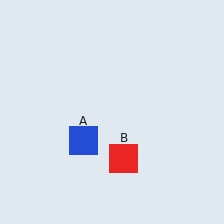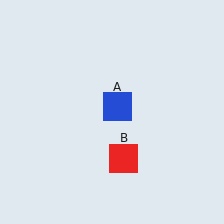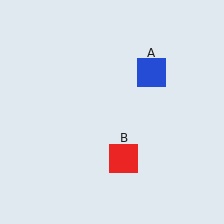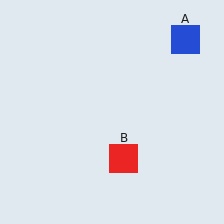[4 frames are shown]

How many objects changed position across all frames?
1 object changed position: blue square (object A).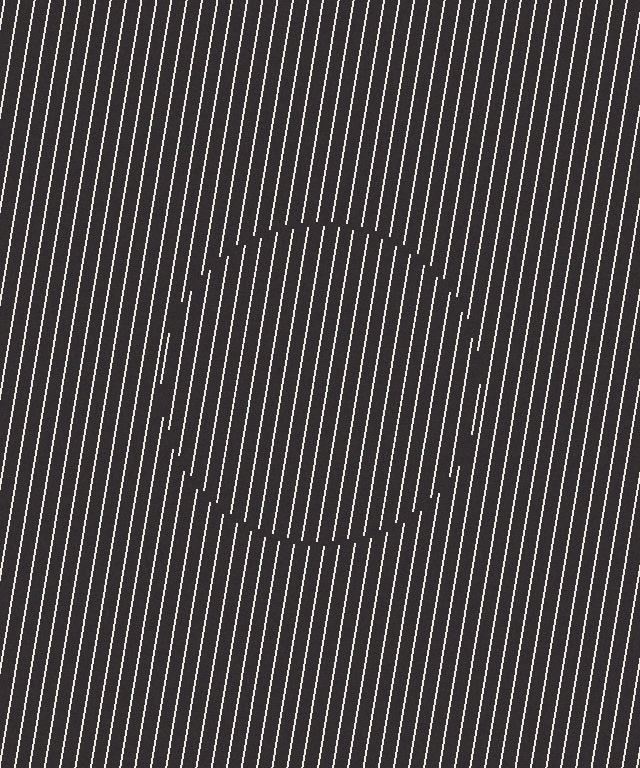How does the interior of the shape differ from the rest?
The interior of the shape contains the same grating, shifted by half a period — the contour is defined by the phase discontinuity where line-ends from the inner and outer gratings abut.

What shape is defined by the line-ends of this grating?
An illusory circle. The interior of the shape contains the same grating, shifted by half a period — the contour is defined by the phase discontinuity where line-ends from the inner and outer gratings abut.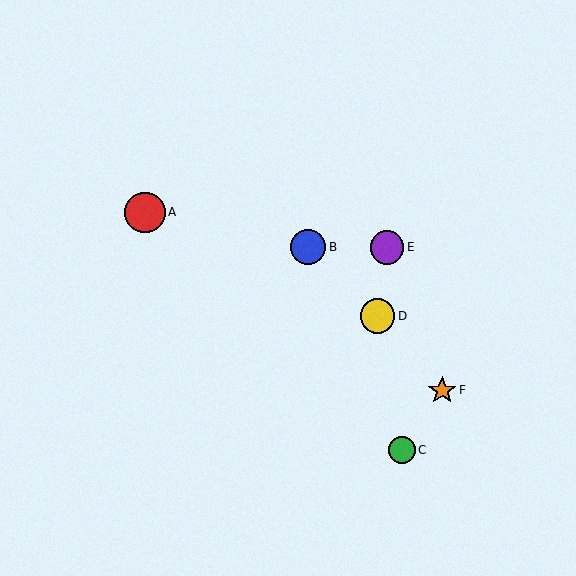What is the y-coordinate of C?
Object C is at y≈450.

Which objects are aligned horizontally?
Objects B, E are aligned horizontally.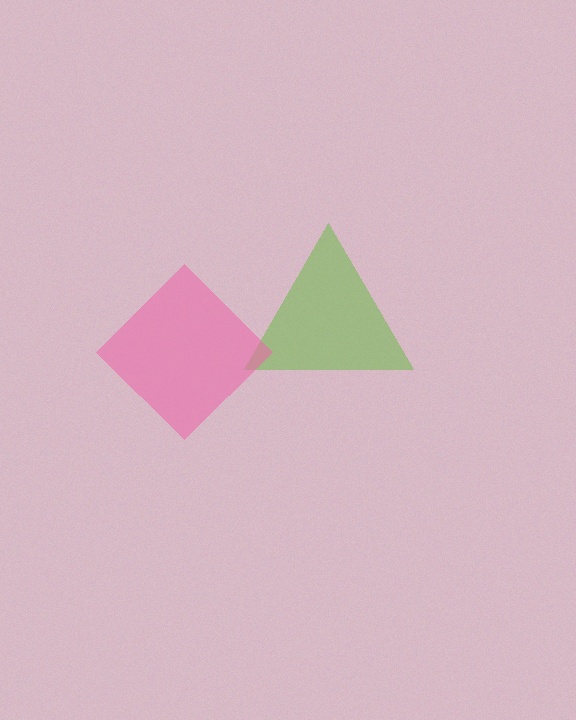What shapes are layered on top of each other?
The layered shapes are: a lime triangle, a pink diamond.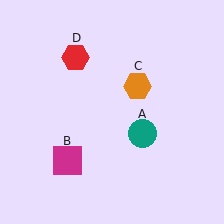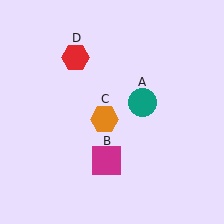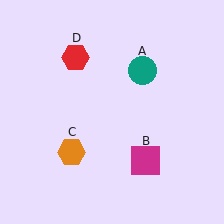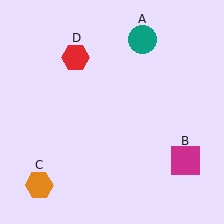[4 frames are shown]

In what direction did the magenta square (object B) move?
The magenta square (object B) moved right.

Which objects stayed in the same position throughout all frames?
Red hexagon (object D) remained stationary.